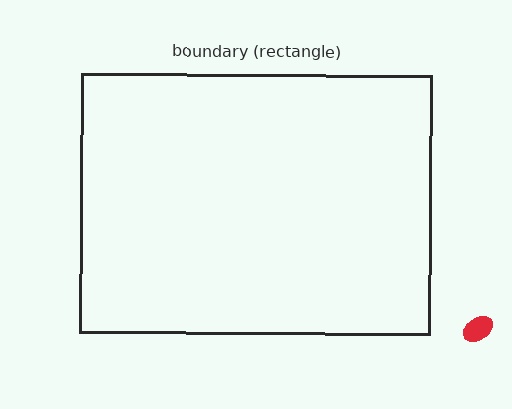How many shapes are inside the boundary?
0 inside, 1 outside.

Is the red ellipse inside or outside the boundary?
Outside.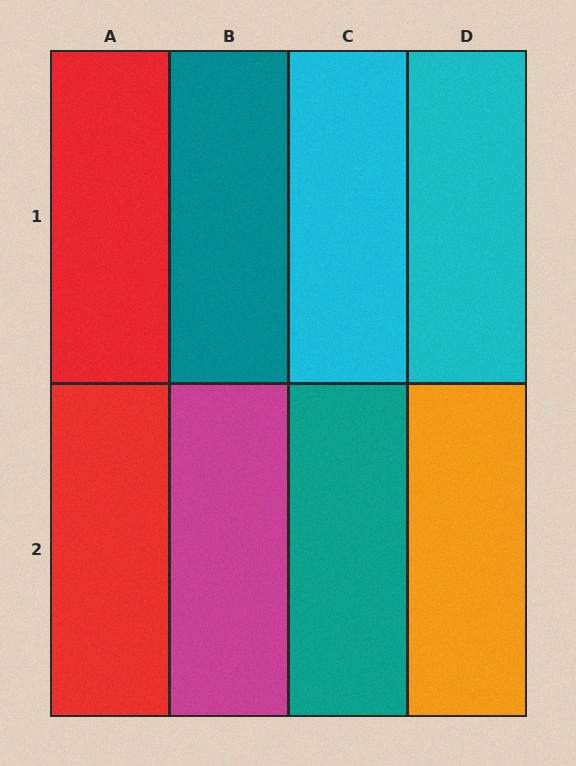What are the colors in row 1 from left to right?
Red, teal, cyan, cyan.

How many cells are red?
2 cells are red.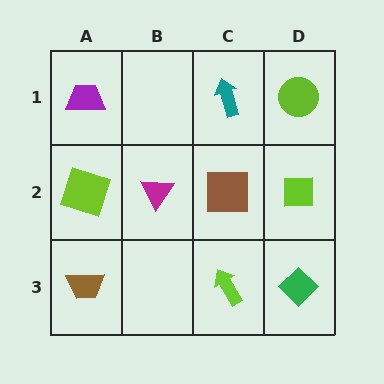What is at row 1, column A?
A purple trapezoid.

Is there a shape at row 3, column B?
No, that cell is empty.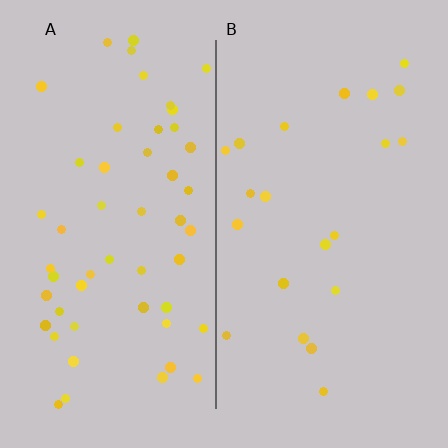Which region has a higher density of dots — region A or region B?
A (the left).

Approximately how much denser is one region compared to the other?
Approximately 2.5× — region A over region B.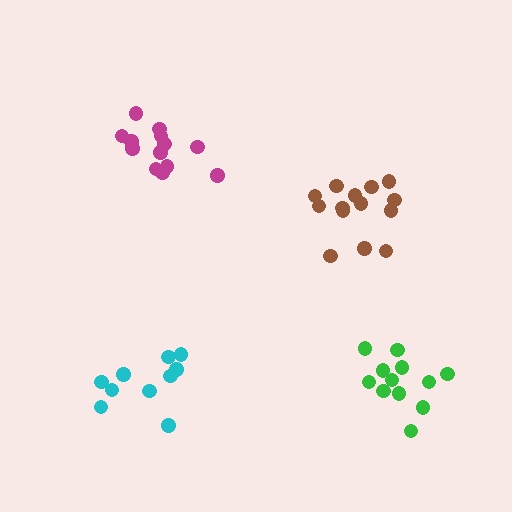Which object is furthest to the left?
The cyan cluster is leftmost.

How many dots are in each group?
Group 1: 13 dots, Group 2: 14 dots, Group 3: 10 dots, Group 4: 12 dots (49 total).